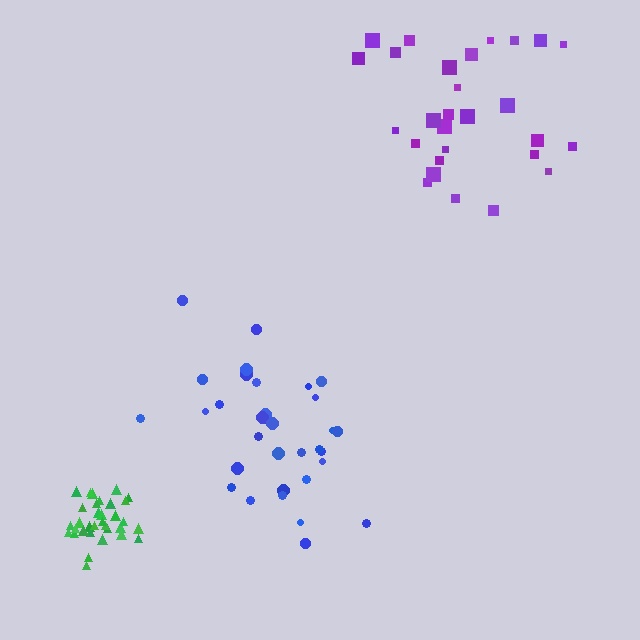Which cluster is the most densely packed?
Green.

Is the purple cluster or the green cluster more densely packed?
Green.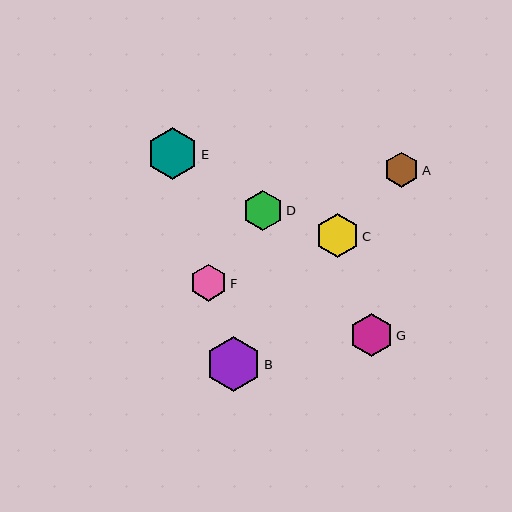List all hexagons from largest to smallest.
From largest to smallest: B, E, G, C, D, F, A.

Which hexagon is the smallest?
Hexagon A is the smallest with a size of approximately 35 pixels.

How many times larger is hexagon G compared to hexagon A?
Hexagon G is approximately 1.2 times the size of hexagon A.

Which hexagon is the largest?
Hexagon B is the largest with a size of approximately 55 pixels.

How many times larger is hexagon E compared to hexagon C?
Hexagon E is approximately 1.2 times the size of hexagon C.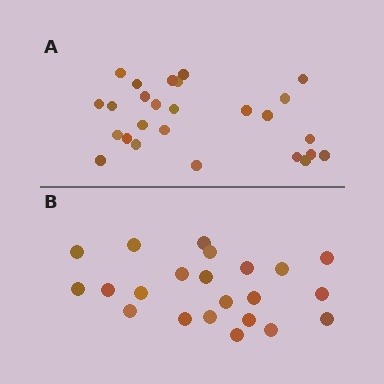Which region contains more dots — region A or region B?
Region A (the top region) has more dots.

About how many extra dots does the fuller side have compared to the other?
Region A has about 4 more dots than region B.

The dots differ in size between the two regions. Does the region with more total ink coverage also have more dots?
No. Region B has more total ink coverage because its dots are larger, but region A actually contains more individual dots. Total area can be misleading — the number of items is what matters here.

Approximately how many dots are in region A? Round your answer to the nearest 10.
About 30 dots. (The exact count is 26, which rounds to 30.)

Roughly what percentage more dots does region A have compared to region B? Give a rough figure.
About 20% more.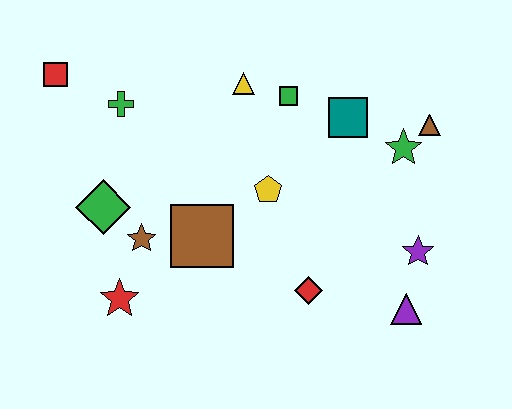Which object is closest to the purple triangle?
The purple star is closest to the purple triangle.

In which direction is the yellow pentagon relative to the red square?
The yellow pentagon is to the right of the red square.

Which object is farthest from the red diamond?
The red square is farthest from the red diamond.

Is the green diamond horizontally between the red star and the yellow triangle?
No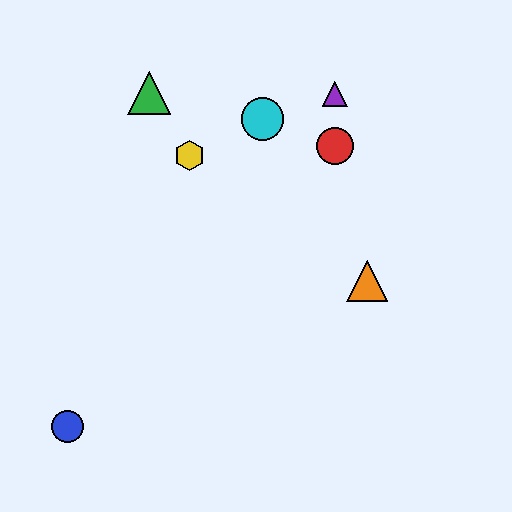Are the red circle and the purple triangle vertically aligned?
Yes, both are at x≈335.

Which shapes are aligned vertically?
The red circle, the purple triangle are aligned vertically.